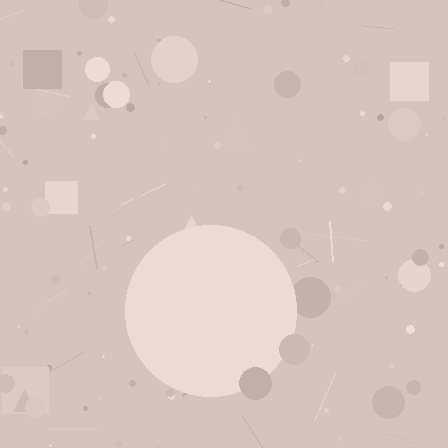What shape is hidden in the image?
A circle is hidden in the image.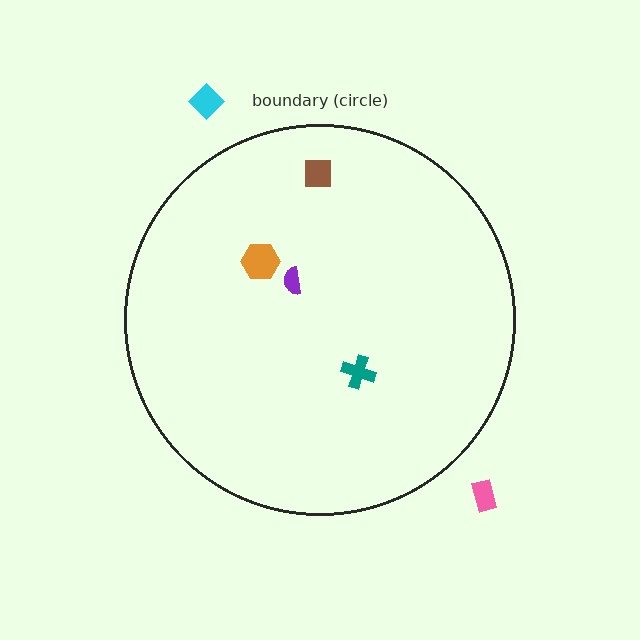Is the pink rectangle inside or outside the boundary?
Outside.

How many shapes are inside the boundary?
4 inside, 2 outside.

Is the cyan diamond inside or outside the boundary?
Outside.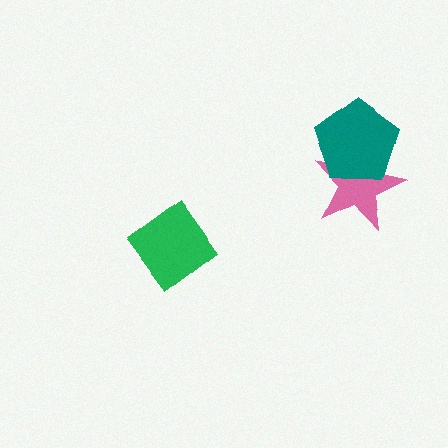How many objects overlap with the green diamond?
0 objects overlap with the green diamond.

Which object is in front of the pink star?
The teal pentagon is in front of the pink star.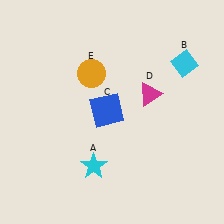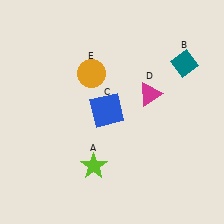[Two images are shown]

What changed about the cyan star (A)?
In Image 1, A is cyan. In Image 2, it changed to lime.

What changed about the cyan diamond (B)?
In Image 1, B is cyan. In Image 2, it changed to teal.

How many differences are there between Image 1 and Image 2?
There are 2 differences between the two images.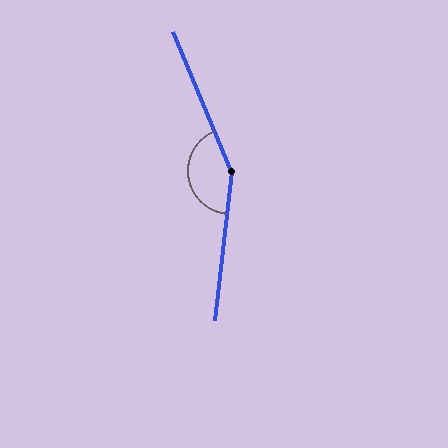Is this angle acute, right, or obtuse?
It is obtuse.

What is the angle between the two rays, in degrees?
Approximately 151 degrees.